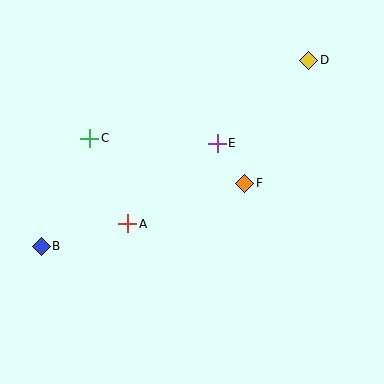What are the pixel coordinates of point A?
Point A is at (128, 224).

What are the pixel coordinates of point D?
Point D is at (309, 60).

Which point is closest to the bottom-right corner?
Point F is closest to the bottom-right corner.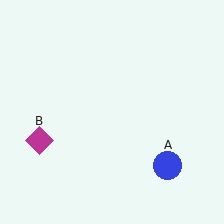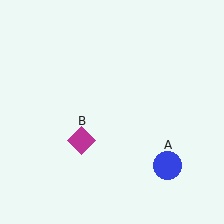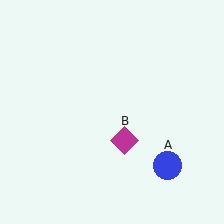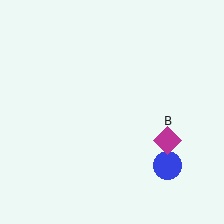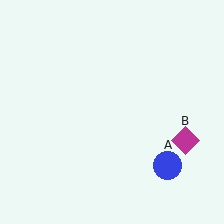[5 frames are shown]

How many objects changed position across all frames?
1 object changed position: magenta diamond (object B).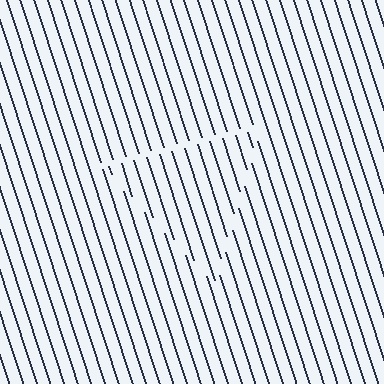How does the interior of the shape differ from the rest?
The interior of the shape contains the same grating, shifted by half a period — the contour is defined by the phase discontinuity where line-ends from the inner and outer gratings abut.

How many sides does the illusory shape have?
3 sides — the line-ends trace a triangle.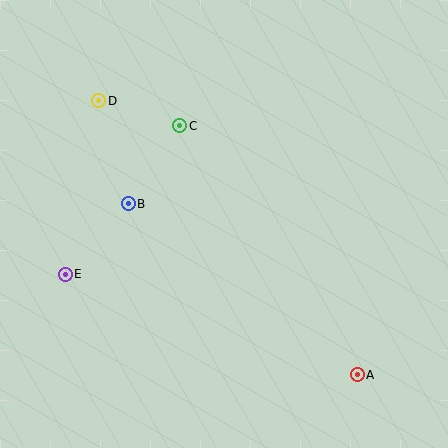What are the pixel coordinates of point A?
Point A is at (357, 375).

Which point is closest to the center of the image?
Point B at (128, 204) is closest to the center.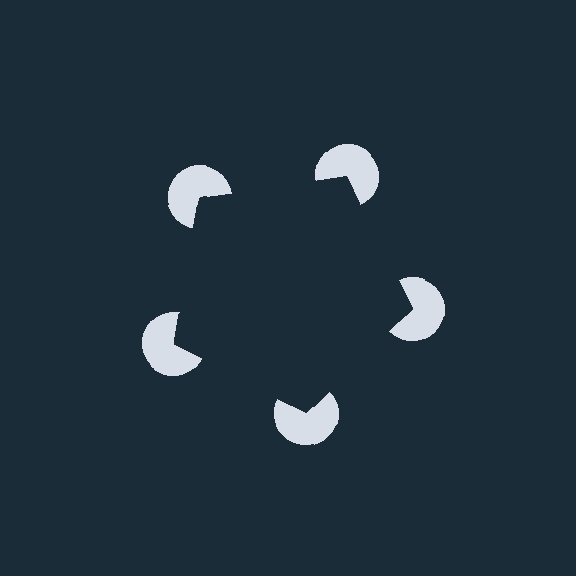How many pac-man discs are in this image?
There are 5 — one at each vertex of the illusory pentagon.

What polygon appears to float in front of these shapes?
An illusory pentagon — its edges are inferred from the aligned wedge cuts in the pac-man discs, not physically drawn.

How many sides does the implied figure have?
5 sides.